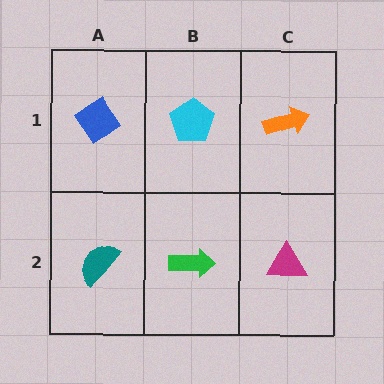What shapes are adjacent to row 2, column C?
An orange arrow (row 1, column C), a green arrow (row 2, column B).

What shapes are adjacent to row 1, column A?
A teal semicircle (row 2, column A), a cyan pentagon (row 1, column B).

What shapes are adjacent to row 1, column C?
A magenta triangle (row 2, column C), a cyan pentagon (row 1, column B).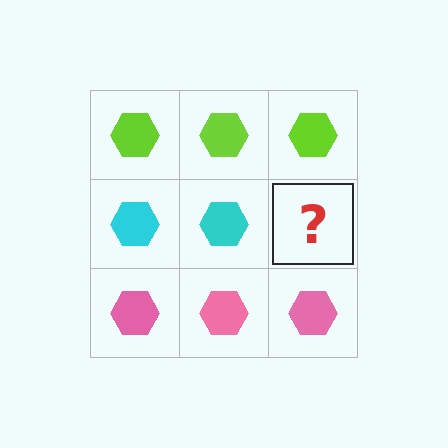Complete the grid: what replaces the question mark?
The question mark should be replaced with a cyan hexagon.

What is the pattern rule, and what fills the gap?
The rule is that each row has a consistent color. The gap should be filled with a cyan hexagon.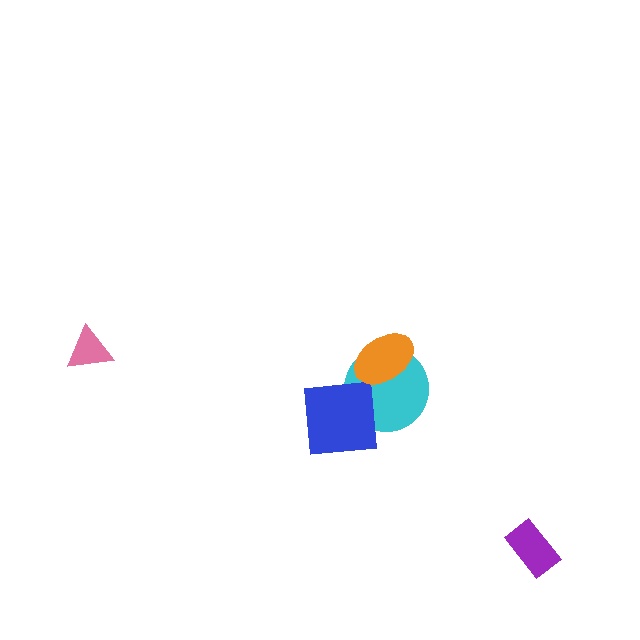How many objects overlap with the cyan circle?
2 objects overlap with the cyan circle.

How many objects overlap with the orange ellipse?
1 object overlaps with the orange ellipse.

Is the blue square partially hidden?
No, no other shape covers it.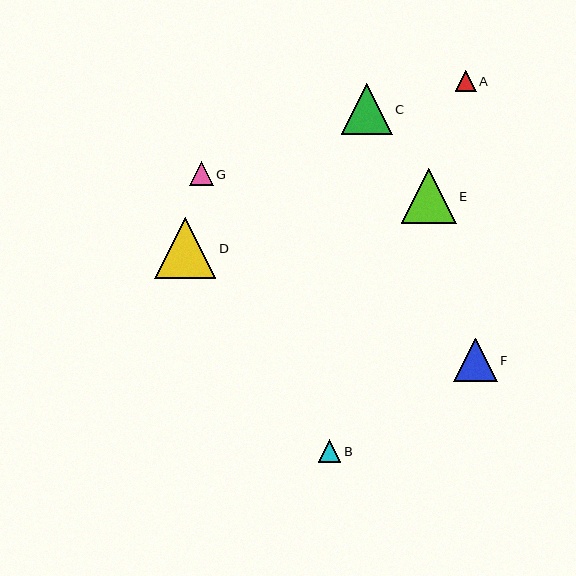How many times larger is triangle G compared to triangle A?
Triangle G is approximately 1.2 times the size of triangle A.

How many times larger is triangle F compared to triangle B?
Triangle F is approximately 1.9 times the size of triangle B.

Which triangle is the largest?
Triangle D is the largest with a size of approximately 61 pixels.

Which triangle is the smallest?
Triangle A is the smallest with a size of approximately 20 pixels.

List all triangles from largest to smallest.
From largest to smallest: D, E, C, F, G, B, A.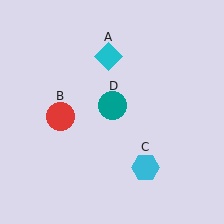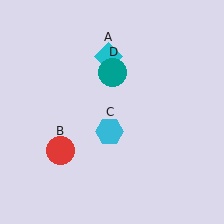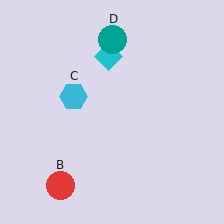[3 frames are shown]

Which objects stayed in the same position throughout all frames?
Cyan diamond (object A) remained stationary.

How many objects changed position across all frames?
3 objects changed position: red circle (object B), cyan hexagon (object C), teal circle (object D).